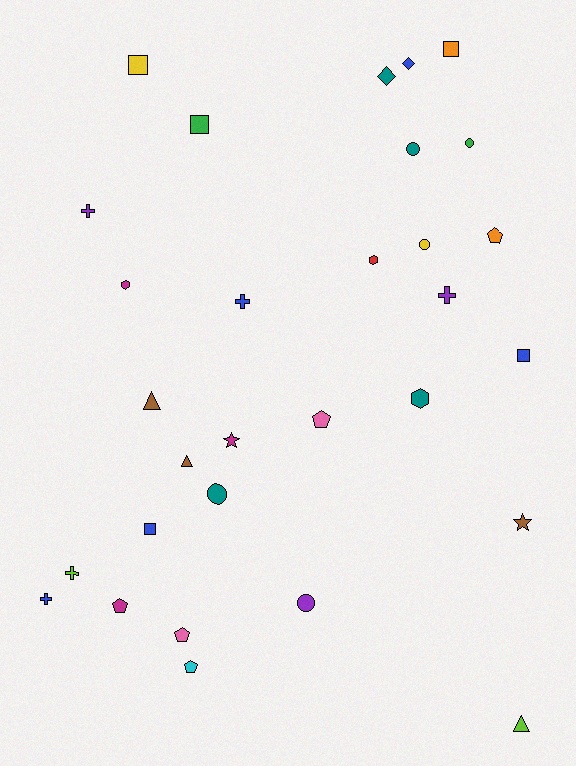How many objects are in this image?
There are 30 objects.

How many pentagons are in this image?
There are 5 pentagons.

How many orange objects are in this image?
There are 2 orange objects.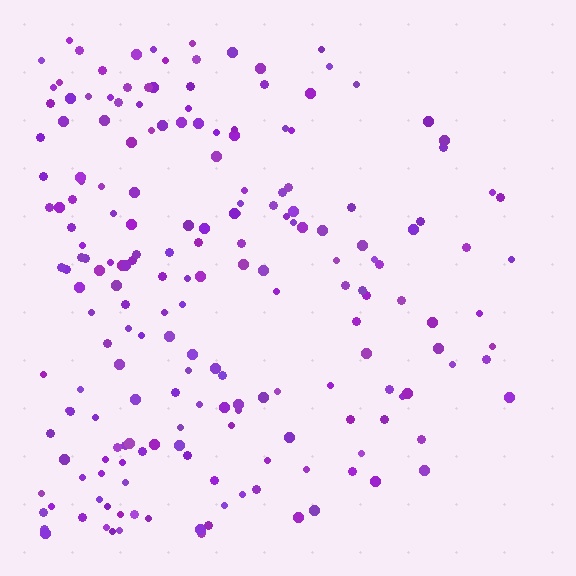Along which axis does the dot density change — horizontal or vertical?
Horizontal.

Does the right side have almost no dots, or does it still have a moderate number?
Still a moderate number, just noticeably fewer than the left.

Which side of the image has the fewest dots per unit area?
The right.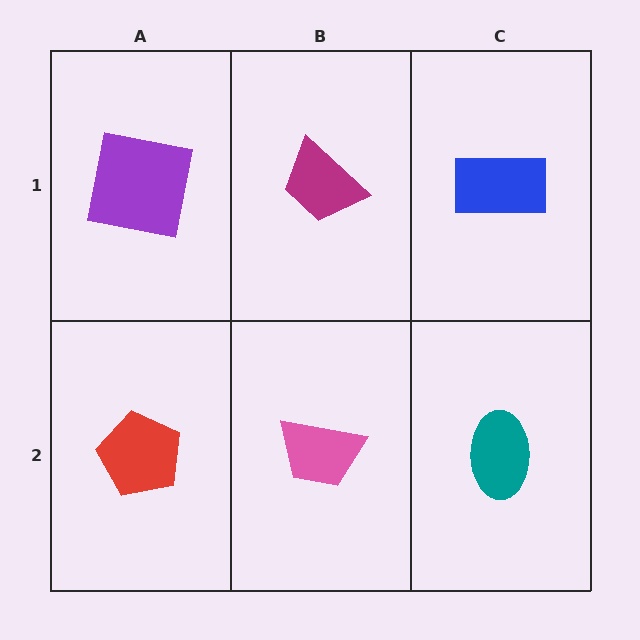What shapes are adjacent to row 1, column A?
A red pentagon (row 2, column A), a magenta trapezoid (row 1, column B).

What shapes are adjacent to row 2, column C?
A blue rectangle (row 1, column C), a pink trapezoid (row 2, column B).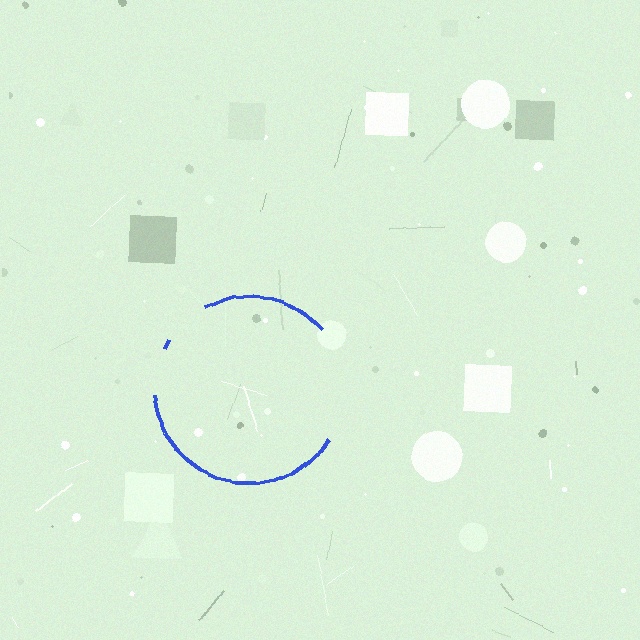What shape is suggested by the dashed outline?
The dashed outline suggests a circle.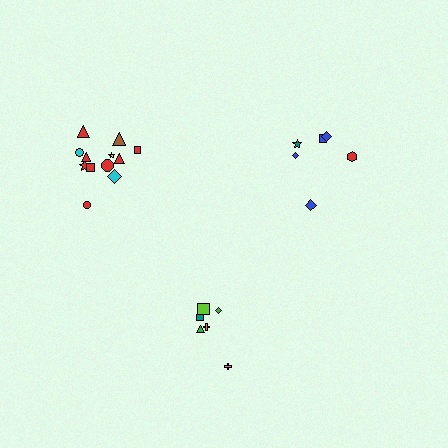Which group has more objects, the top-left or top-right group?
The top-left group.